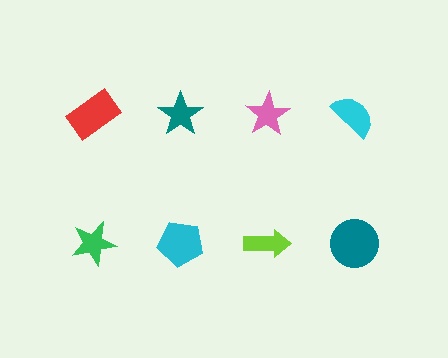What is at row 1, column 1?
A red rectangle.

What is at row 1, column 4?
A cyan semicircle.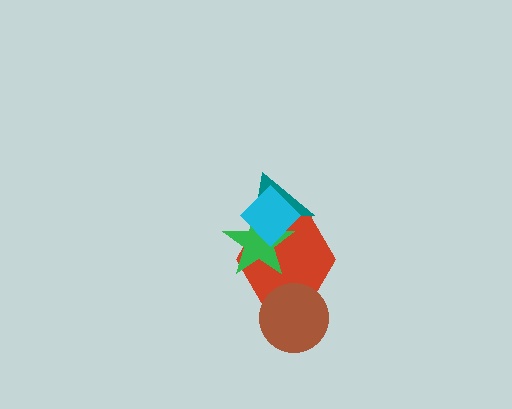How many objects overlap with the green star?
3 objects overlap with the green star.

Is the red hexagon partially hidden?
Yes, it is partially covered by another shape.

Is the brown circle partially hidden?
No, no other shape covers it.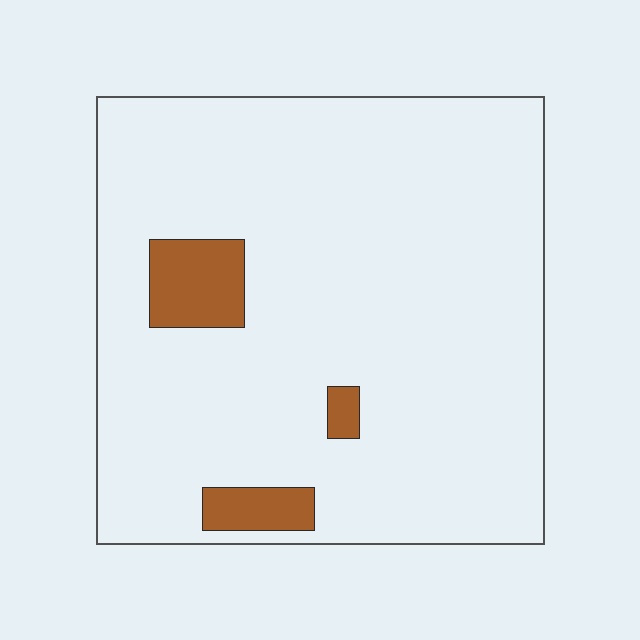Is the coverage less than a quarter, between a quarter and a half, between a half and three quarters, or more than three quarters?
Less than a quarter.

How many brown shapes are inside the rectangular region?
3.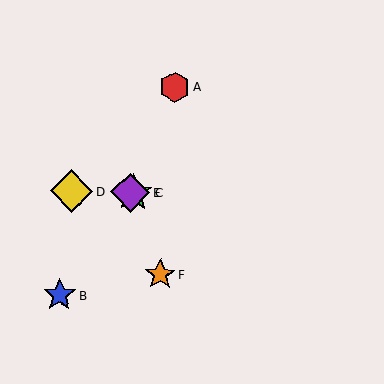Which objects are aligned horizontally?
Objects C, D, E are aligned horizontally.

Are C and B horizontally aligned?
No, C is at y≈193 and B is at y≈295.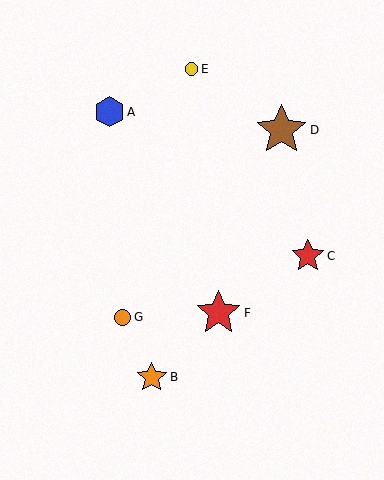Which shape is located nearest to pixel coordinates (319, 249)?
The red star (labeled C) at (308, 256) is nearest to that location.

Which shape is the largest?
The brown star (labeled D) is the largest.